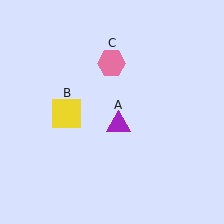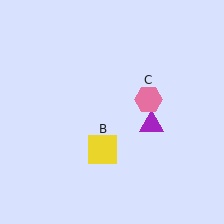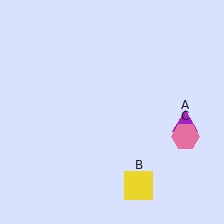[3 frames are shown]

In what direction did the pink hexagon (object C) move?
The pink hexagon (object C) moved down and to the right.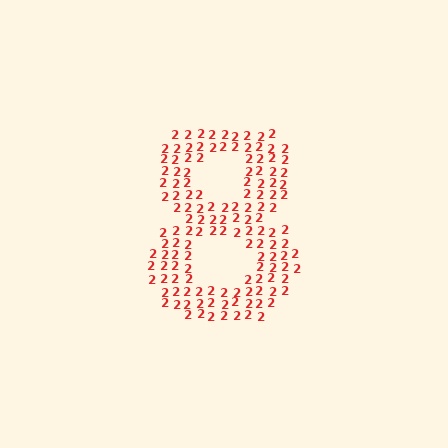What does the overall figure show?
The overall figure shows the digit 8.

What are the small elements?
The small elements are digit 2's.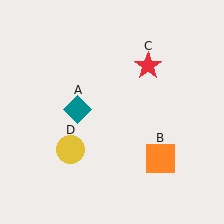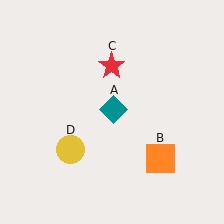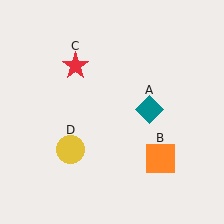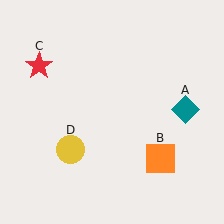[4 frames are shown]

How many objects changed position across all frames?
2 objects changed position: teal diamond (object A), red star (object C).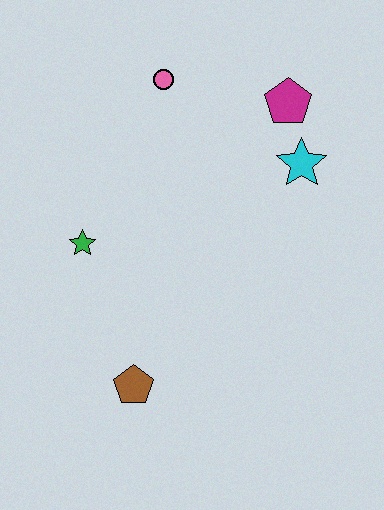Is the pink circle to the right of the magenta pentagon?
No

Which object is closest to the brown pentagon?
The green star is closest to the brown pentagon.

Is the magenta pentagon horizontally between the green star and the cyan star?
Yes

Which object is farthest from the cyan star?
The brown pentagon is farthest from the cyan star.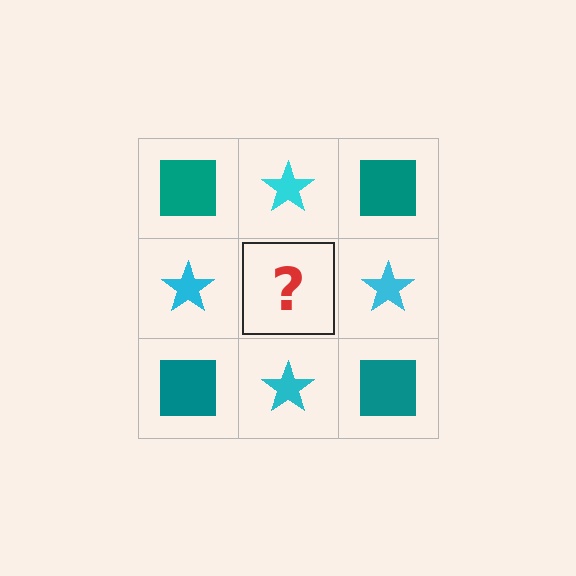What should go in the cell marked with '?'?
The missing cell should contain a teal square.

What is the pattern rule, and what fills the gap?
The rule is that it alternates teal square and cyan star in a checkerboard pattern. The gap should be filled with a teal square.